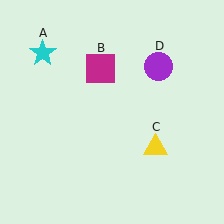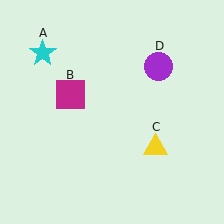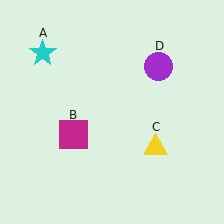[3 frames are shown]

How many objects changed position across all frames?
1 object changed position: magenta square (object B).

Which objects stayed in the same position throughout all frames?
Cyan star (object A) and yellow triangle (object C) and purple circle (object D) remained stationary.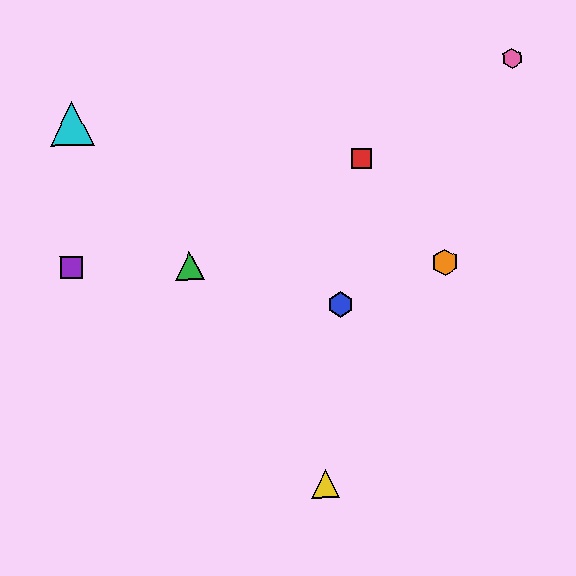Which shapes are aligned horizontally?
The green triangle, the purple square, the orange hexagon are aligned horizontally.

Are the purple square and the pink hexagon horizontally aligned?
No, the purple square is at y≈268 and the pink hexagon is at y≈58.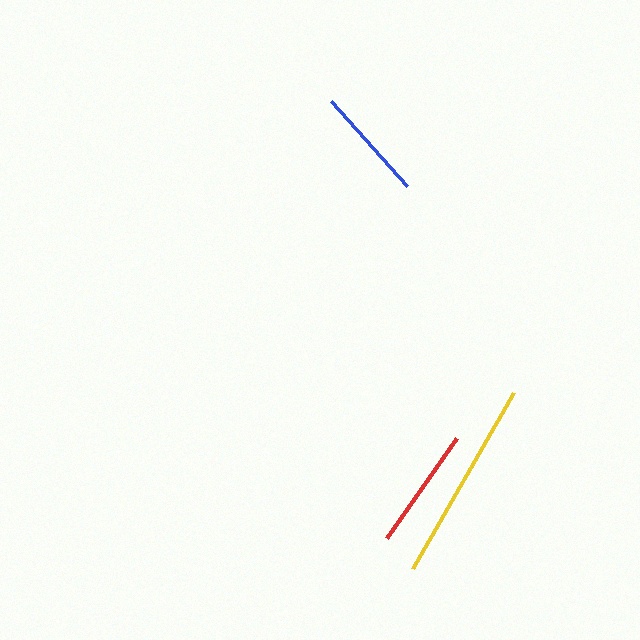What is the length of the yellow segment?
The yellow segment is approximately 203 pixels long.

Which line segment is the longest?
The yellow line is the longest at approximately 203 pixels.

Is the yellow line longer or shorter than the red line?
The yellow line is longer than the red line.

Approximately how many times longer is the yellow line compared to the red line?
The yellow line is approximately 1.7 times the length of the red line.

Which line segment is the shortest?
The blue line is the shortest at approximately 114 pixels.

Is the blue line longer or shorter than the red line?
The red line is longer than the blue line.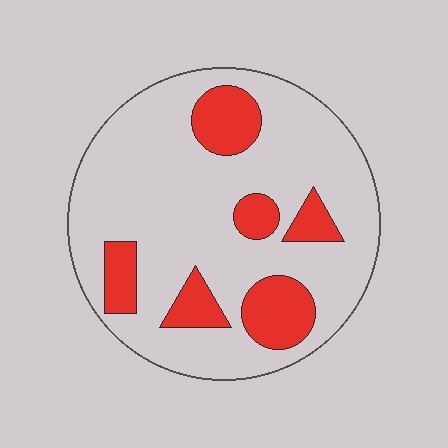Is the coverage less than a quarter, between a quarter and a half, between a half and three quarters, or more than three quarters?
Less than a quarter.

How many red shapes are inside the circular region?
6.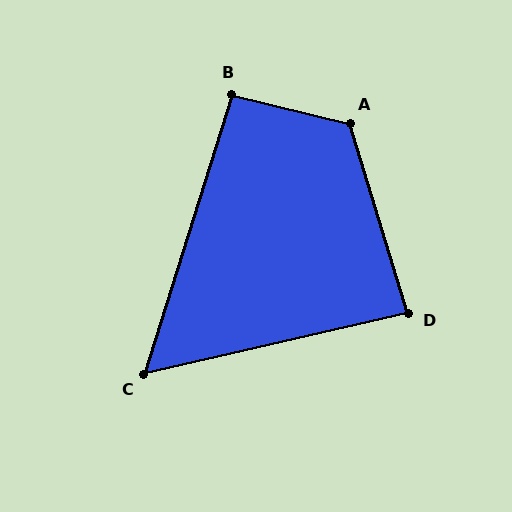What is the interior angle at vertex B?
Approximately 94 degrees (approximately right).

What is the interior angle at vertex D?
Approximately 86 degrees (approximately right).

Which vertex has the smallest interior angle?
C, at approximately 60 degrees.